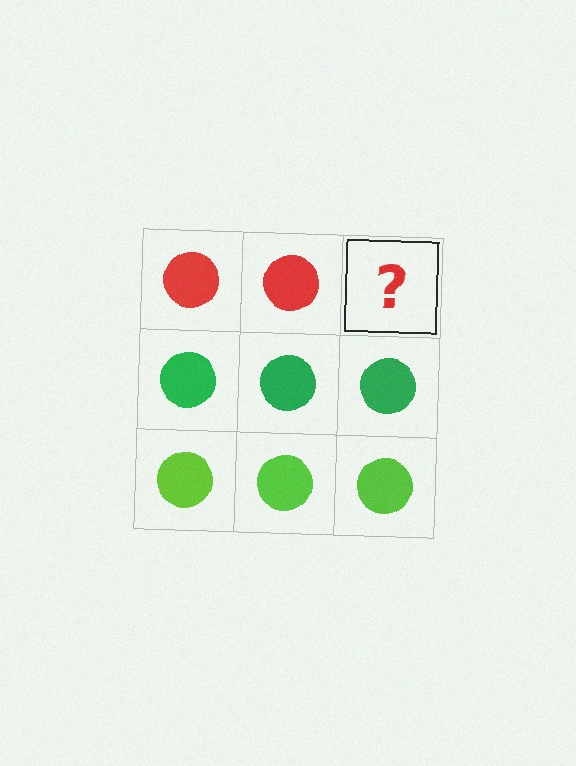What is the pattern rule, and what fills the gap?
The rule is that each row has a consistent color. The gap should be filled with a red circle.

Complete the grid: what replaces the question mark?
The question mark should be replaced with a red circle.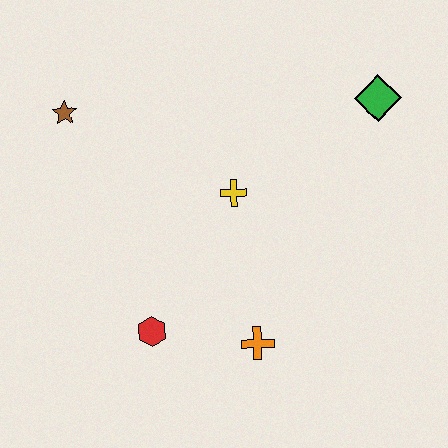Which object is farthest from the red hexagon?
The green diamond is farthest from the red hexagon.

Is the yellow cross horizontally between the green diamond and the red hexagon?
Yes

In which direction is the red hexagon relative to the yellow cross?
The red hexagon is below the yellow cross.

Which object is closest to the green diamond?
The yellow cross is closest to the green diamond.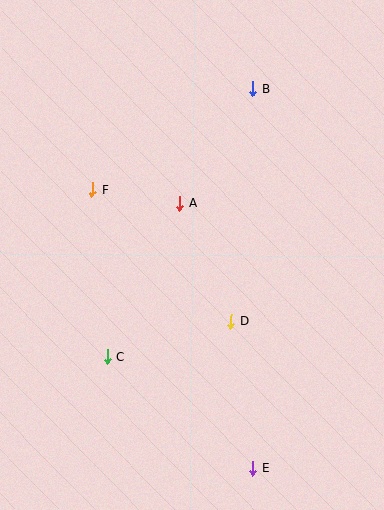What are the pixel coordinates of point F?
Point F is at (92, 190).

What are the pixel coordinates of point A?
Point A is at (180, 203).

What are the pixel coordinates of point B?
Point B is at (253, 89).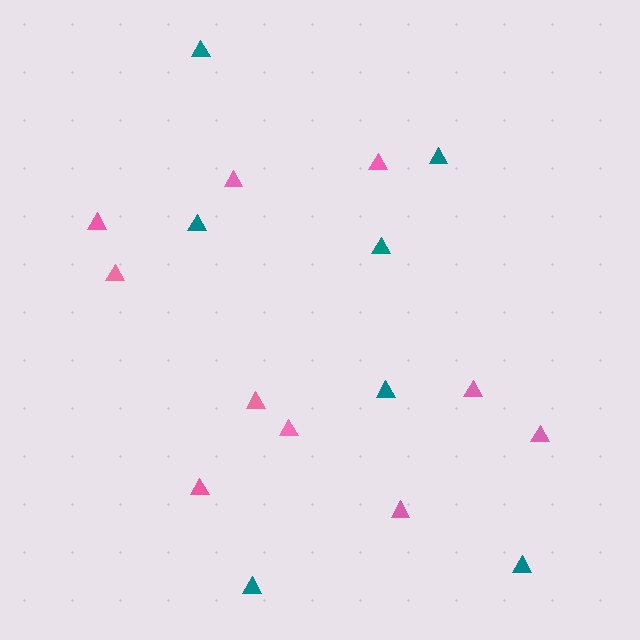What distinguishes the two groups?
There are 2 groups: one group of teal triangles (7) and one group of pink triangles (10).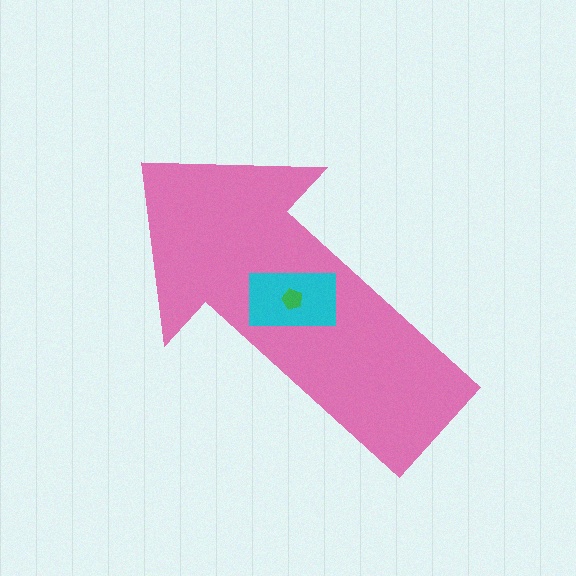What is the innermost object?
The green pentagon.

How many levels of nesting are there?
3.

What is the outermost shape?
The pink arrow.